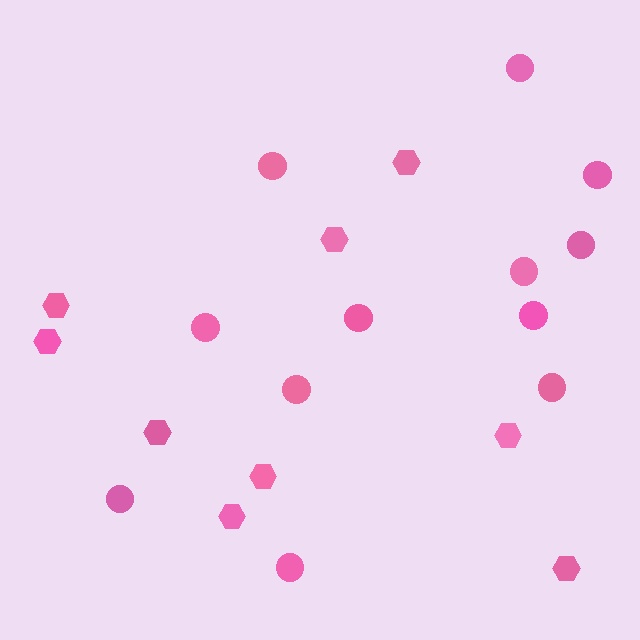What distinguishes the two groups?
There are 2 groups: one group of circles (12) and one group of hexagons (9).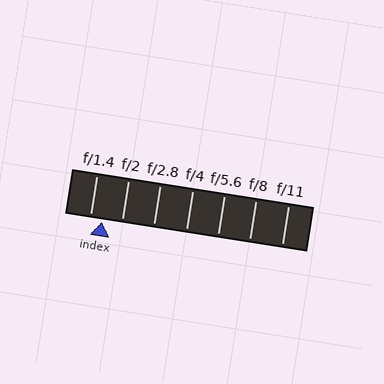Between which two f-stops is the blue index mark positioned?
The index mark is between f/1.4 and f/2.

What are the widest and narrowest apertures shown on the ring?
The widest aperture shown is f/1.4 and the narrowest is f/11.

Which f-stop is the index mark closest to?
The index mark is closest to f/1.4.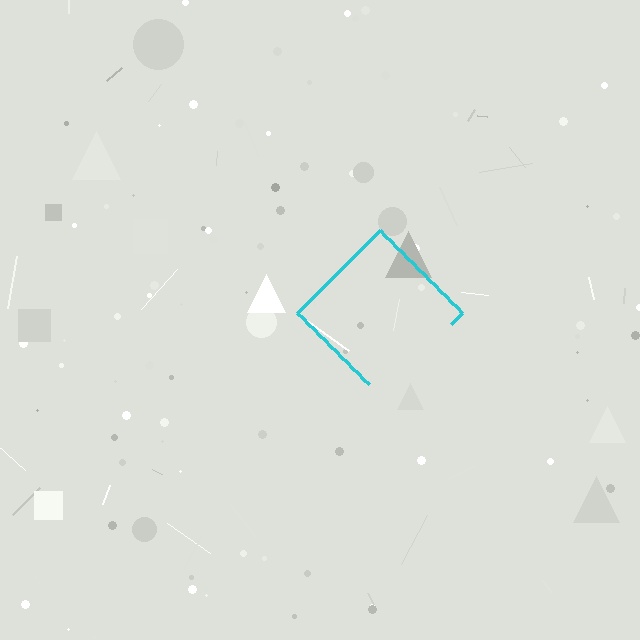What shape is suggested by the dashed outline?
The dashed outline suggests a diamond.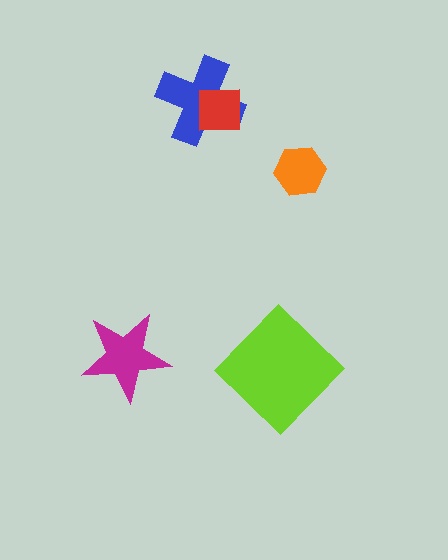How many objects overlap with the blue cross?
1 object overlaps with the blue cross.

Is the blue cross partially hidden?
Yes, it is partially covered by another shape.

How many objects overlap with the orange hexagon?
0 objects overlap with the orange hexagon.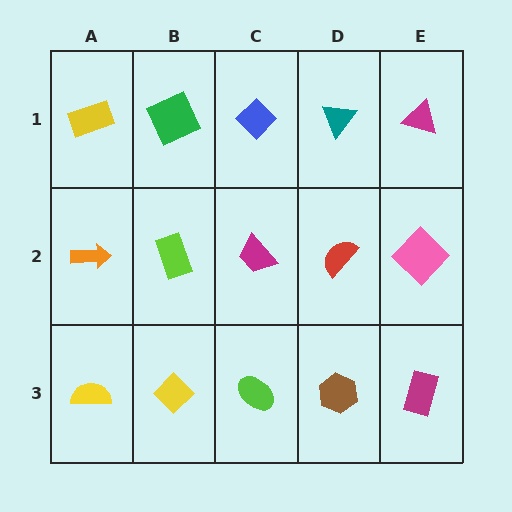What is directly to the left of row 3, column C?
A yellow diamond.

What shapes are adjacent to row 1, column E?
A pink diamond (row 2, column E), a teal triangle (row 1, column D).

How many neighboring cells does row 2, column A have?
3.